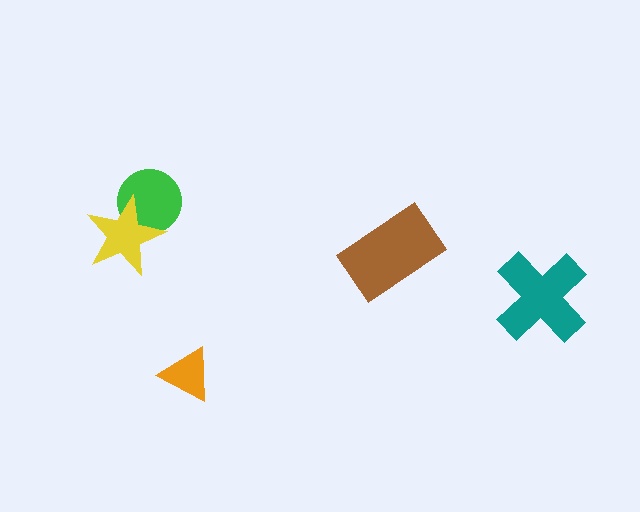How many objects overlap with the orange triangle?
0 objects overlap with the orange triangle.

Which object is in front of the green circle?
The yellow star is in front of the green circle.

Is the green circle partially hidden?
Yes, it is partially covered by another shape.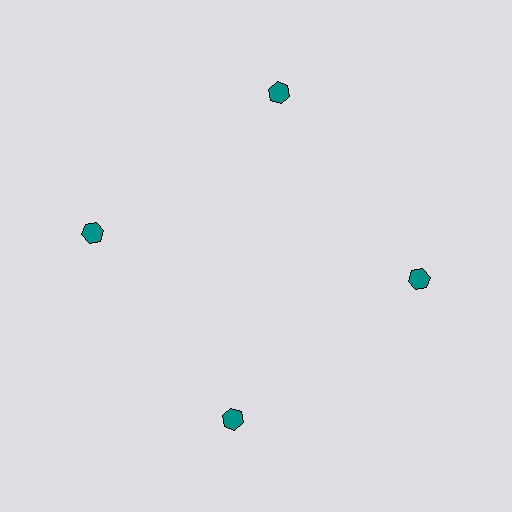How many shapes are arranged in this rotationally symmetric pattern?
There are 4 shapes, arranged in 4 groups of 1.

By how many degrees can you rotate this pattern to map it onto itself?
The pattern maps onto itself every 90 degrees of rotation.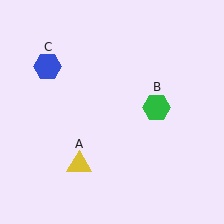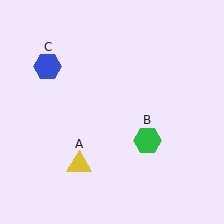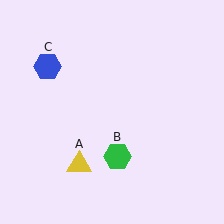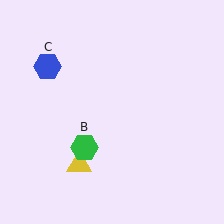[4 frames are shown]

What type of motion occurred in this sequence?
The green hexagon (object B) rotated clockwise around the center of the scene.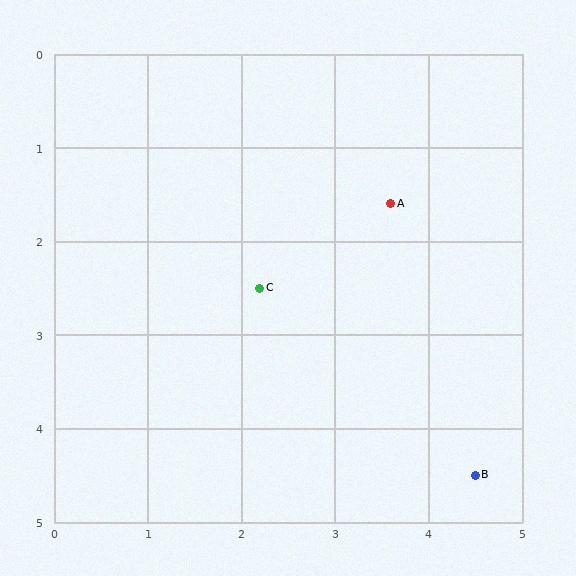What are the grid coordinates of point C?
Point C is at approximately (2.2, 2.5).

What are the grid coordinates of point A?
Point A is at approximately (3.6, 1.6).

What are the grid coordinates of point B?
Point B is at approximately (4.5, 4.5).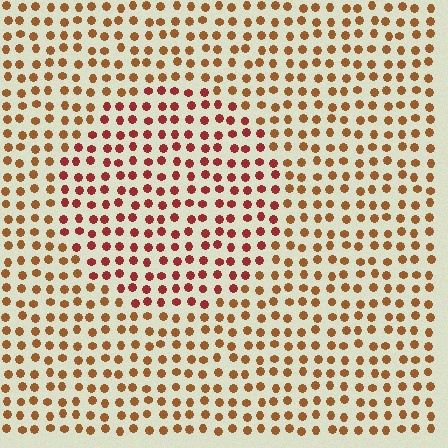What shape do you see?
I see a circle.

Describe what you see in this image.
The image is filled with small brown elements in a uniform arrangement. A circle-shaped region is visible where the elements are tinted to a slightly different hue, forming a subtle color boundary.